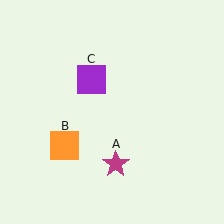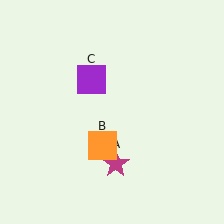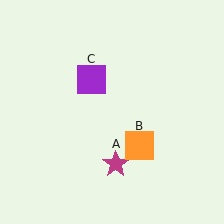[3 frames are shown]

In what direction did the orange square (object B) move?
The orange square (object B) moved right.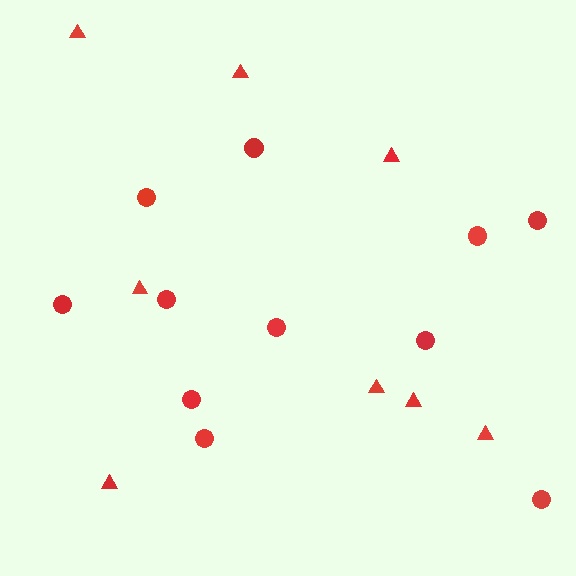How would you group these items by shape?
There are 2 groups: one group of circles (11) and one group of triangles (8).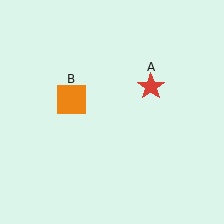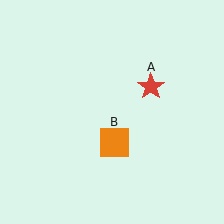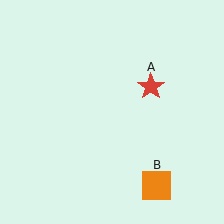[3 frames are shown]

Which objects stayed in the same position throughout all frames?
Red star (object A) remained stationary.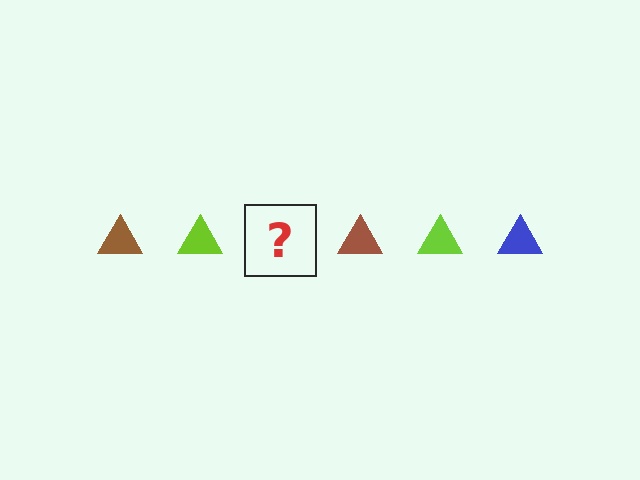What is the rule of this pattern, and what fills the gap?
The rule is that the pattern cycles through brown, lime, blue triangles. The gap should be filled with a blue triangle.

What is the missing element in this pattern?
The missing element is a blue triangle.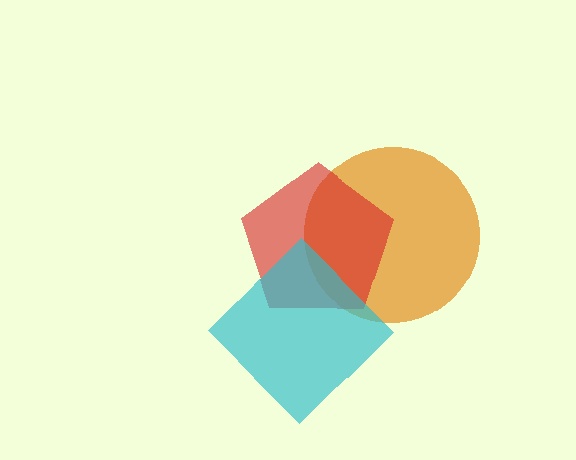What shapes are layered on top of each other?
The layered shapes are: an orange circle, a red pentagon, a cyan diamond.